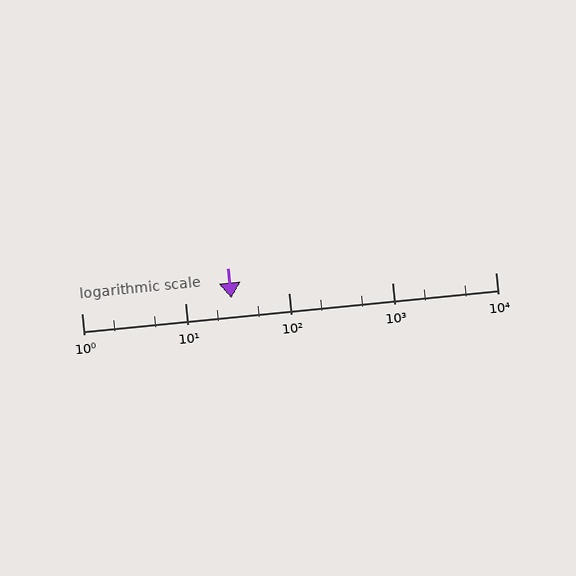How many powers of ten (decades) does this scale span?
The scale spans 4 decades, from 1 to 10000.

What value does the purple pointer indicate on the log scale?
The pointer indicates approximately 28.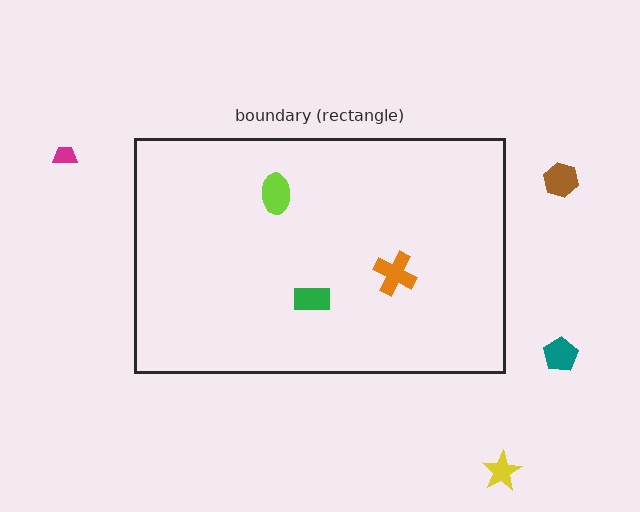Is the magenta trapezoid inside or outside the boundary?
Outside.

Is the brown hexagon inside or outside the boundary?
Outside.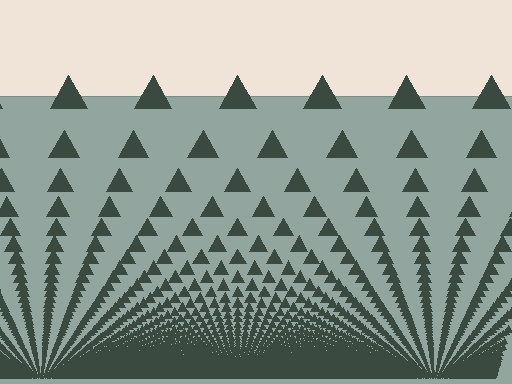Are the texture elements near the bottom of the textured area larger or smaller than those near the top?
Smaller. The gradient is inverted — elements near the bottom are smaller and denser.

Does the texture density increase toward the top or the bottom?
Density increases toward the bottom.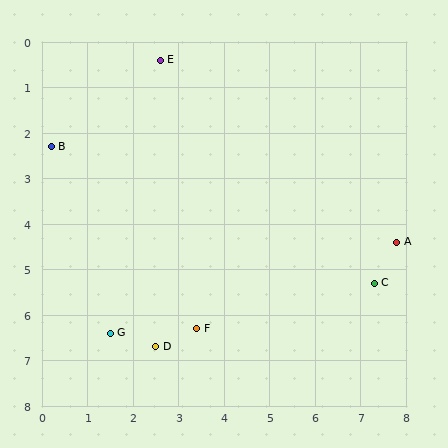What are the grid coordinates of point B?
Point B is at approximately (0.2, 2.3).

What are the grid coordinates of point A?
Point A is at approximately (7.8, 4.4).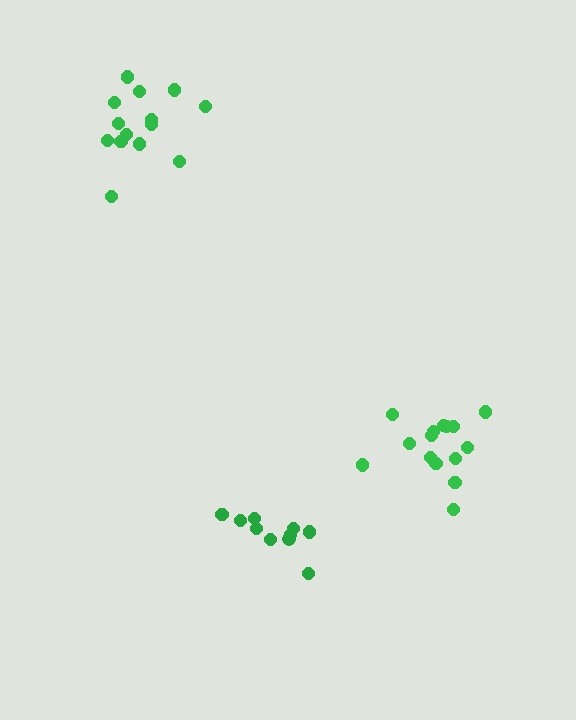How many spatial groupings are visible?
There are 3 spatial groupings.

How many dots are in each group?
Group 1: 14 dots, Group 2: 10 dots, Group 3: 15 dots (39 total).